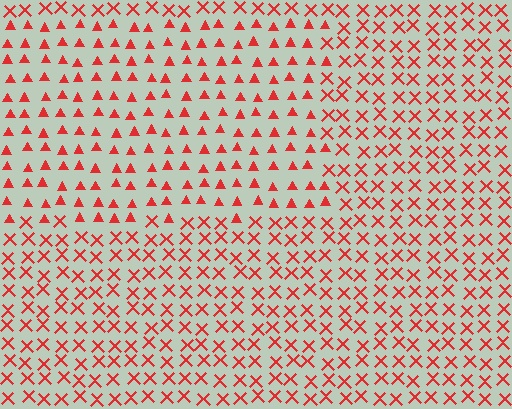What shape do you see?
I see a rectangle.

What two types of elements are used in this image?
The image uses triangles inside the rectangle region and X marks outside it.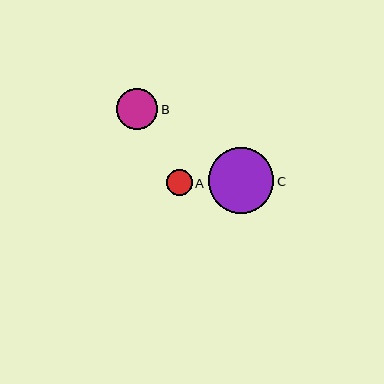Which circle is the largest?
Circle C is the largest with a size of approximately 66 pixels.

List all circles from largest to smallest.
From largest to smallest: C, B, A.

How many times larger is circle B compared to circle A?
Circle B is approximately 1.6 times the size of circle A.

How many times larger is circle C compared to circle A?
Circle C is approximately 2.5 times the size of circle A.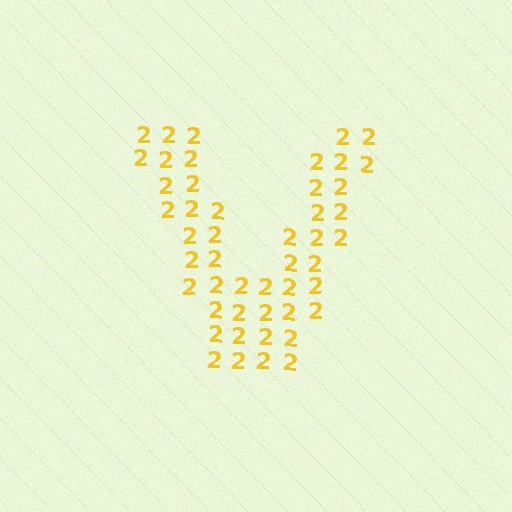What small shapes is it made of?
It is made of small digit 2's.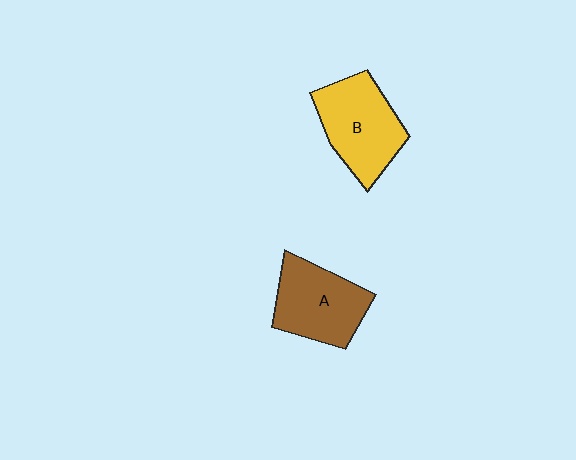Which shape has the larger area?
Shape B (yellow).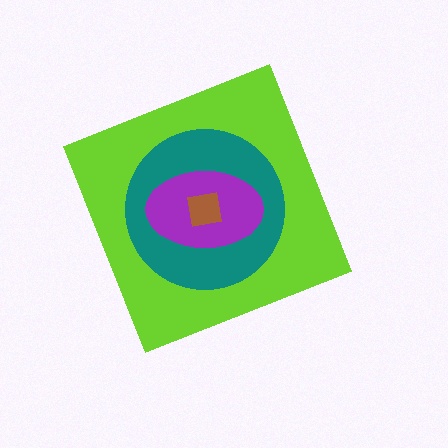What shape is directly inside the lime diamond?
The teal circle.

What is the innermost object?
The brown square.